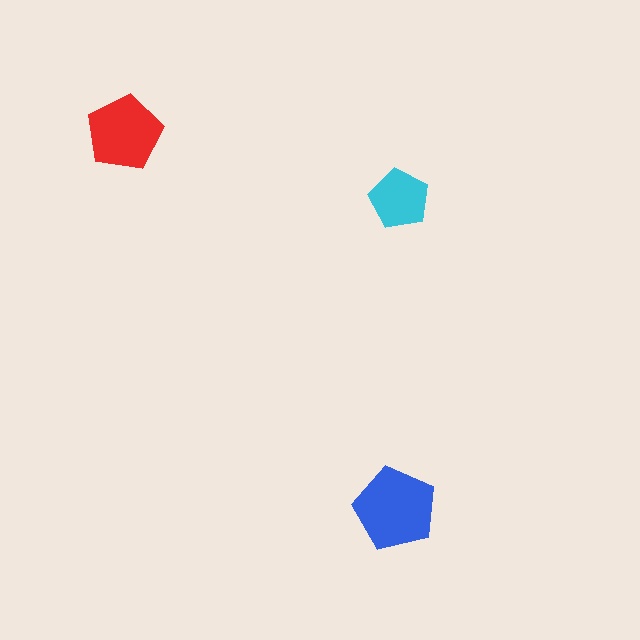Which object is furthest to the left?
The red pentagon is leftmost.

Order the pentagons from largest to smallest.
the blue one, the red one, the cyan one.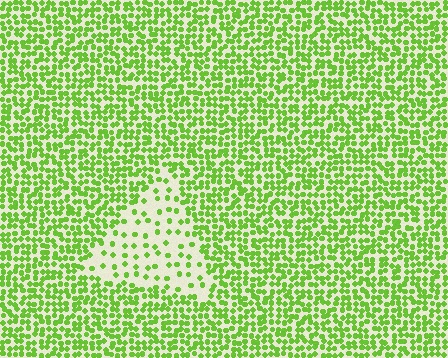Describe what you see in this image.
The image contains small lime elements arranged at two different densities. A triangle-shaped region is visible where the elements are less densely packed than the surrounding area.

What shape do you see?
I see a triangle.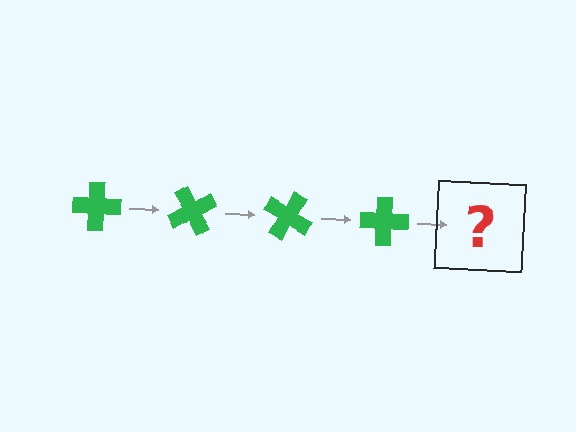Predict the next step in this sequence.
The next step is a green cross rotated 240 degrees.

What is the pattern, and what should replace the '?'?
The pattern is that the cross rotates 60 degrees each step. The '?' should be a green cross rotated 240 degrees.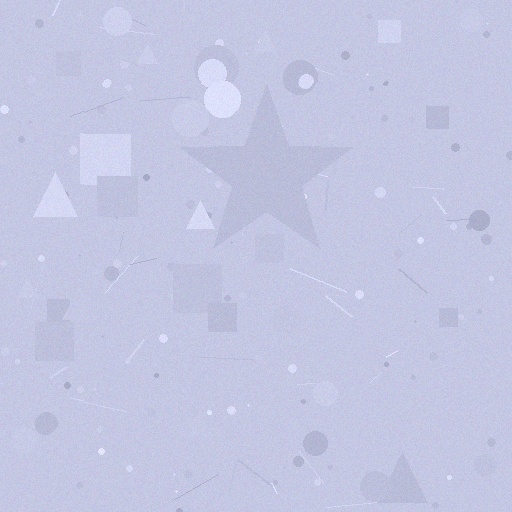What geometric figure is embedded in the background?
A star is embedded in the background.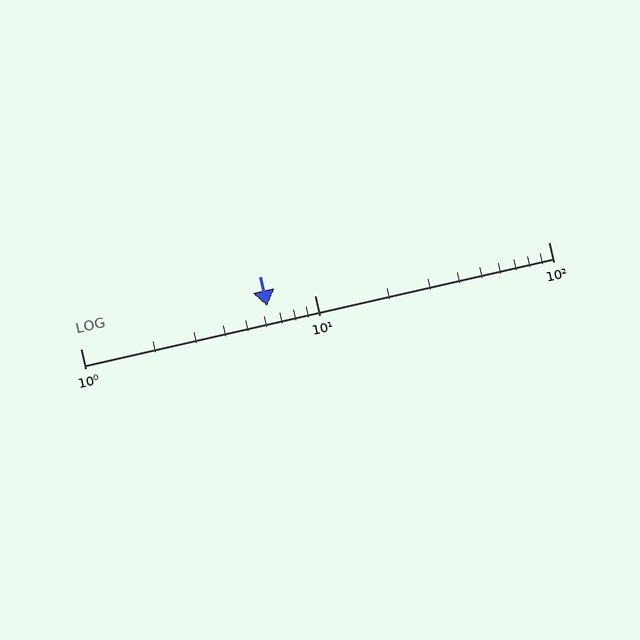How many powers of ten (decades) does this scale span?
The scale spans 2 decades, from 1 to 100.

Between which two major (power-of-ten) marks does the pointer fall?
The pointer is between 1 and 10.